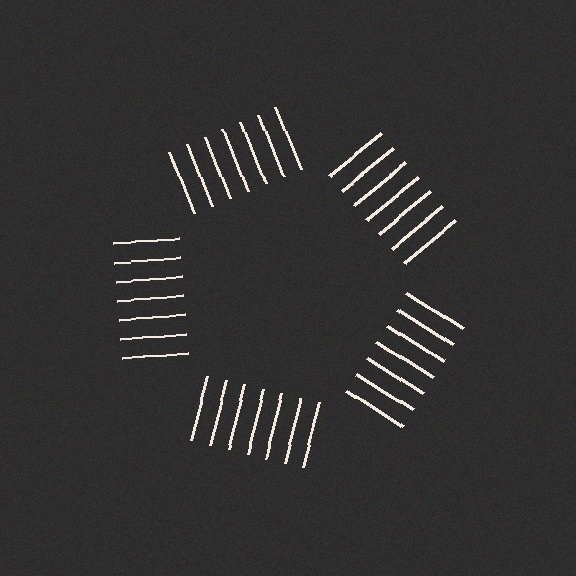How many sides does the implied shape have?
5 sides — the line-ends trace a pentagon.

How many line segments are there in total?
35 — 7 along each of the 5 edges.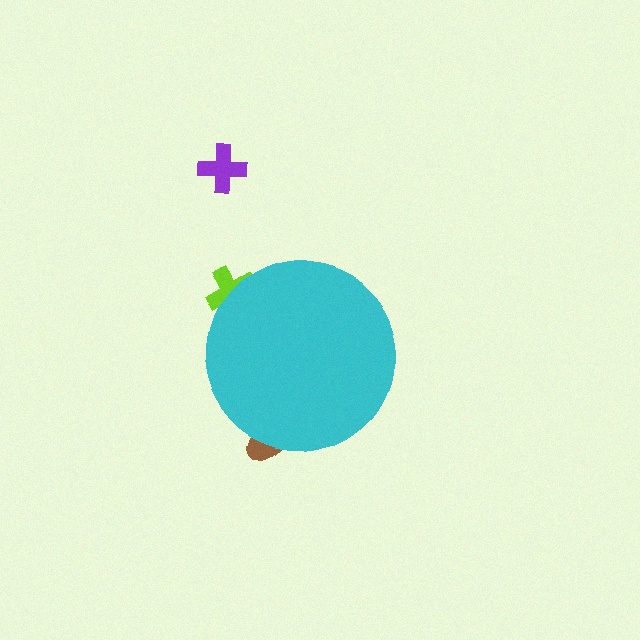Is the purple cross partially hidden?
No, the purple cross is fully visible.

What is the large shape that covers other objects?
A cyan circle.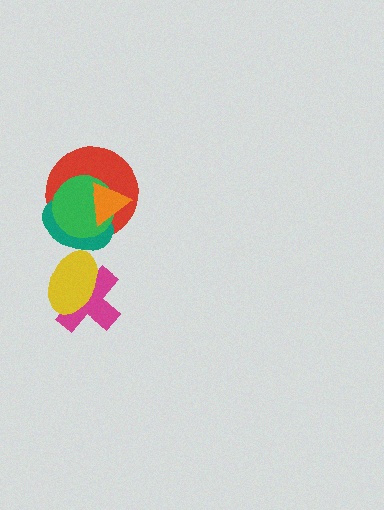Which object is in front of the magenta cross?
The yellow ellipse is in front of the magenta cross.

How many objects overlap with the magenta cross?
1 object overlaps with the magenta cross.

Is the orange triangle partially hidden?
No, no other shape covers it.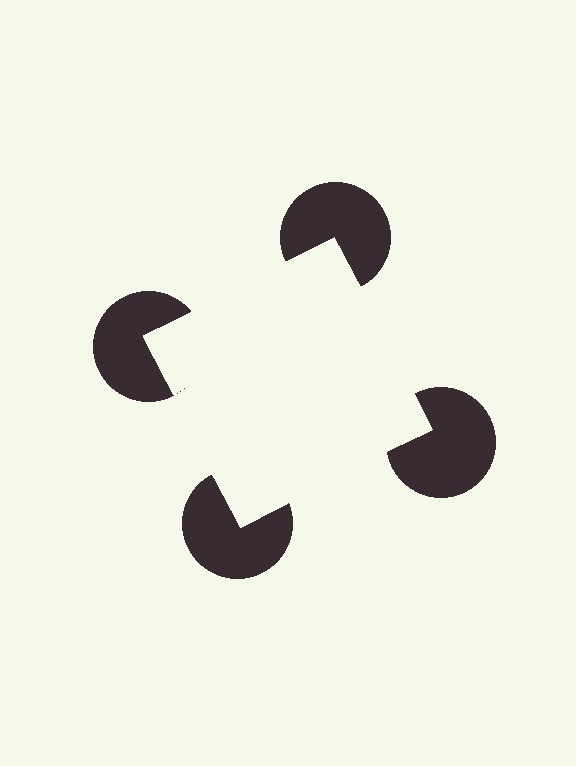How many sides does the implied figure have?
4 sides.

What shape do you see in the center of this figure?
An illusory square — its edges are inferred from the aligned wedge cuts in the pac-man discs, not physically drawn.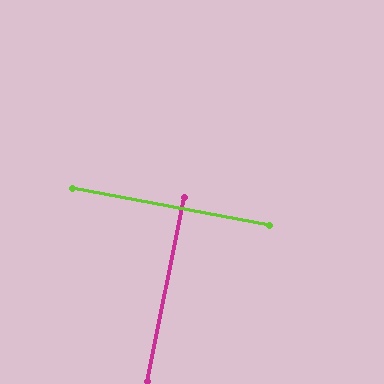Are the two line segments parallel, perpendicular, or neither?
Perpendicular — they meet at approximately 89°.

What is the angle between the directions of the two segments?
Approximately 89 degrees.